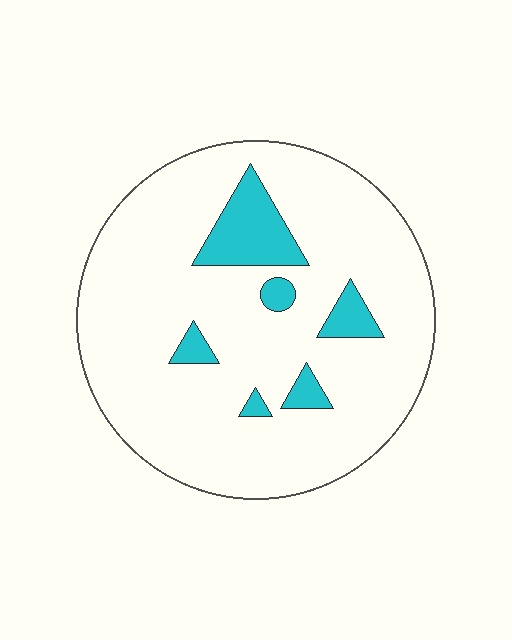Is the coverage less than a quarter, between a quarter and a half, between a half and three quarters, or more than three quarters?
Less than a quarter.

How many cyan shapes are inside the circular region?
6.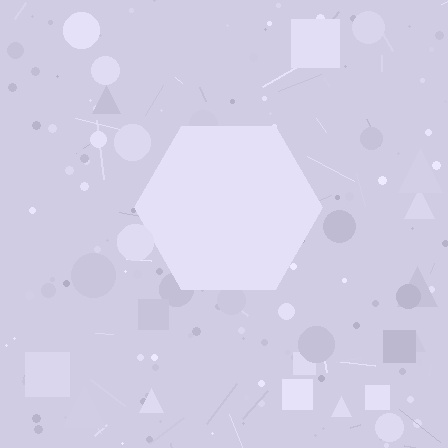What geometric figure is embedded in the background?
A hexagon is embedded in the background.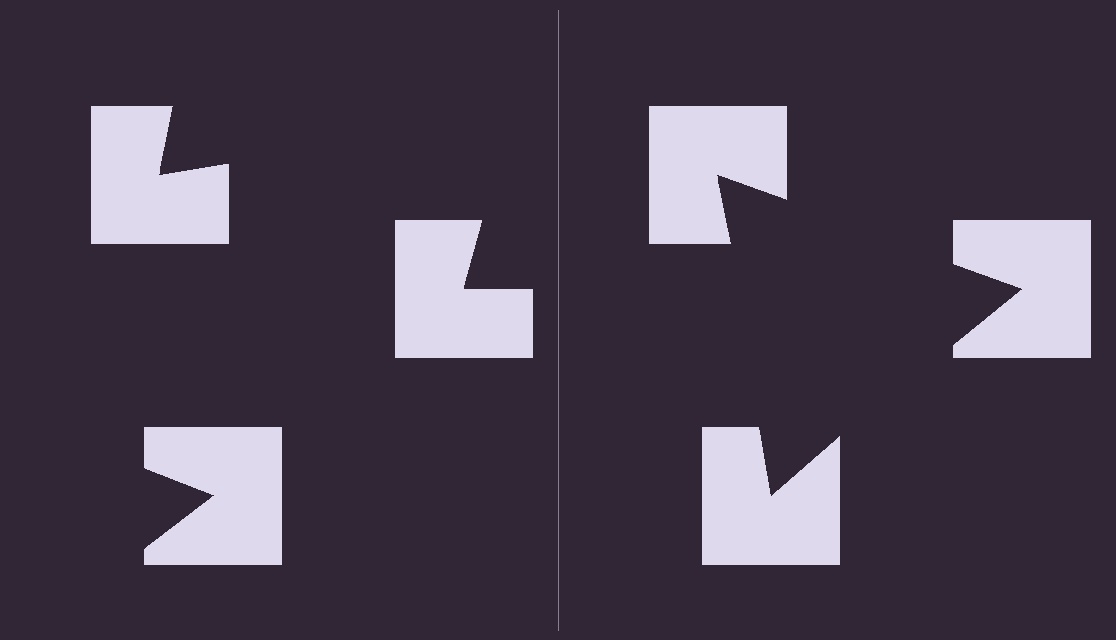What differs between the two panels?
The notched squares are positioned identically on both sides; only the wedge orientations differ. On the right they align to a triangle; on the left they are misaligned.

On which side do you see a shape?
An illusory triangle appears on the right side. On the left side the wedge cuts are rotated, so no coherent shape forms.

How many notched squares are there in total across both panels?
6 — 3 on each side.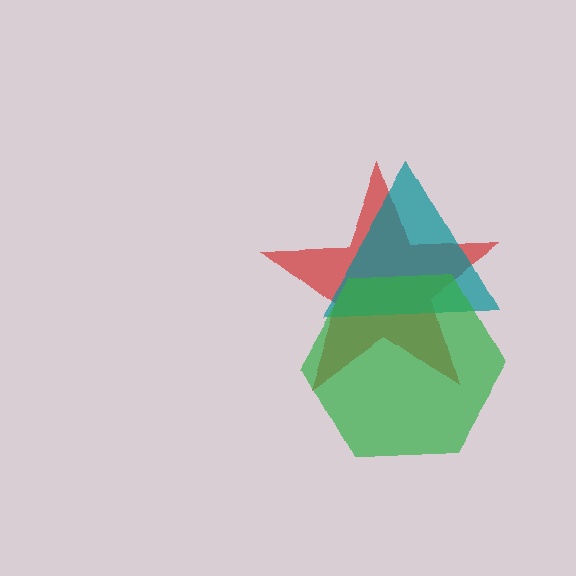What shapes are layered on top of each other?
The layered shapes are: a red star, a teal triangle, a green hexagon.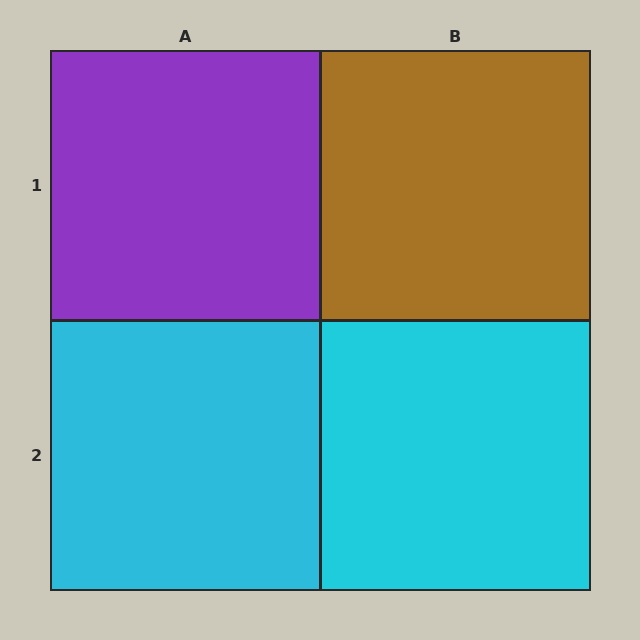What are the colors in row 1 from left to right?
Purple, brown.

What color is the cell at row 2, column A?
Cyan.